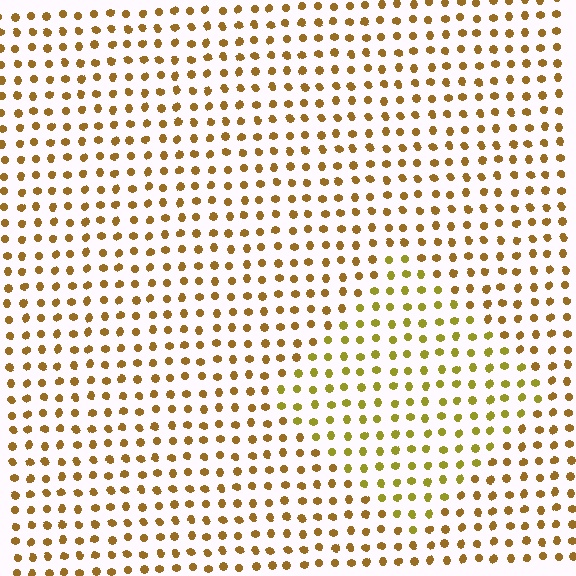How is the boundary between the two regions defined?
The boundary is defined purely by a slight shift in hue (about 24 degrees). Spacing, size, and orientation are identical on both sides.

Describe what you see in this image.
The image is filled with small brown elements in a uniform arrangement. A diamond-shaped region is visible where the elements are tinted to a slightly different hue, forming a subtle color boundary.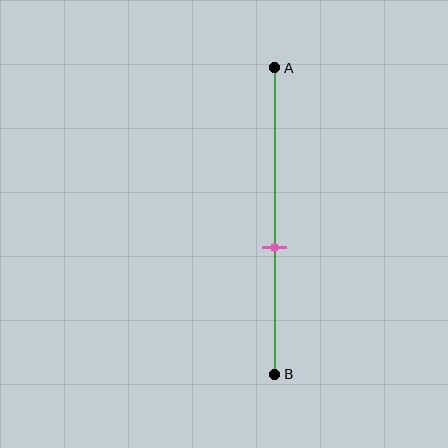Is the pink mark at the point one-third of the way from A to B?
No, the mark is at about 60% from A, not at the 33% one-third point.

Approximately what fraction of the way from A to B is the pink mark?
The pink mark is approximately 60% of the way from A to B.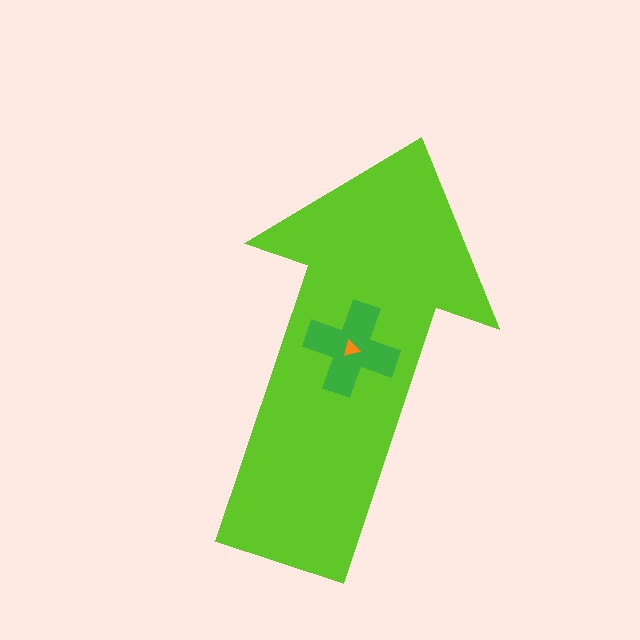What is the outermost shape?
The lime arrow.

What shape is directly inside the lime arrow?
The green cross.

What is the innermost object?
The orange triangle.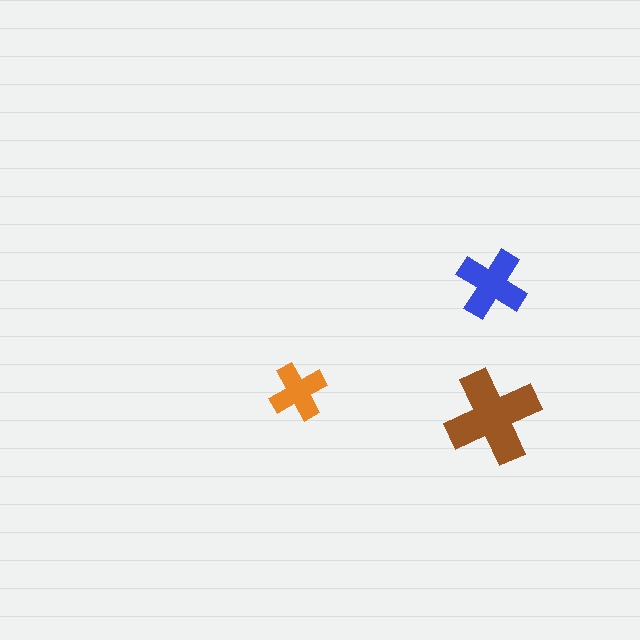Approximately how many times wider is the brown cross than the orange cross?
About 1.5 times wider.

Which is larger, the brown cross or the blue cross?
The brown one.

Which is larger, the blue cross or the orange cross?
The blue one.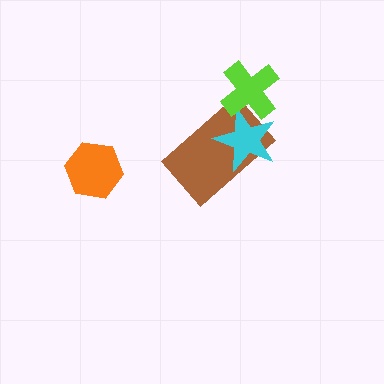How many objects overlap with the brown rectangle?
2 objects overlap with the brown rectangle.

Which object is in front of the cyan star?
The lime cross is in front of the cyan star.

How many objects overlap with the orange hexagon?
0 objects overlap with the orange hexagon.